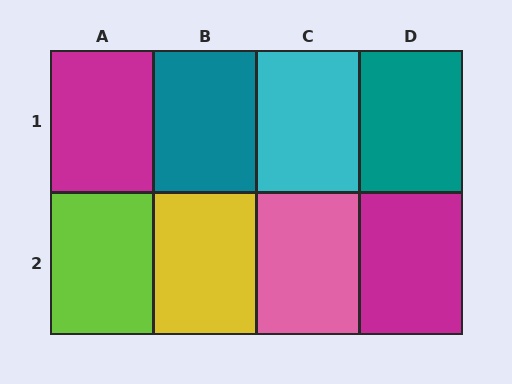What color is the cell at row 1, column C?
Cyan.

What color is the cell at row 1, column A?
Magenta.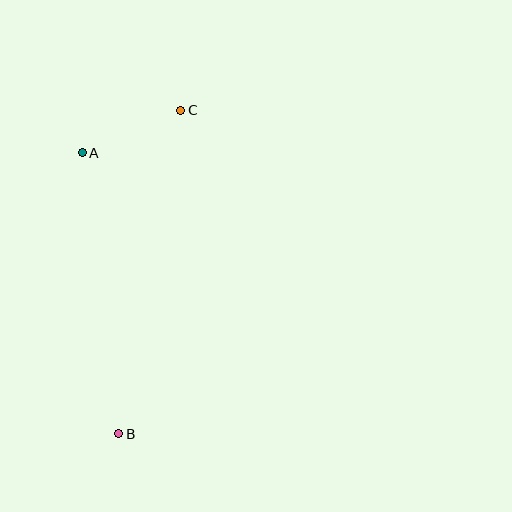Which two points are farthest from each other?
Points B and C are farthest from each other.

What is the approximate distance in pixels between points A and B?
The distance between A and B is approximately 283 pixels.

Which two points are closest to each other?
Points A and C are closest to each other.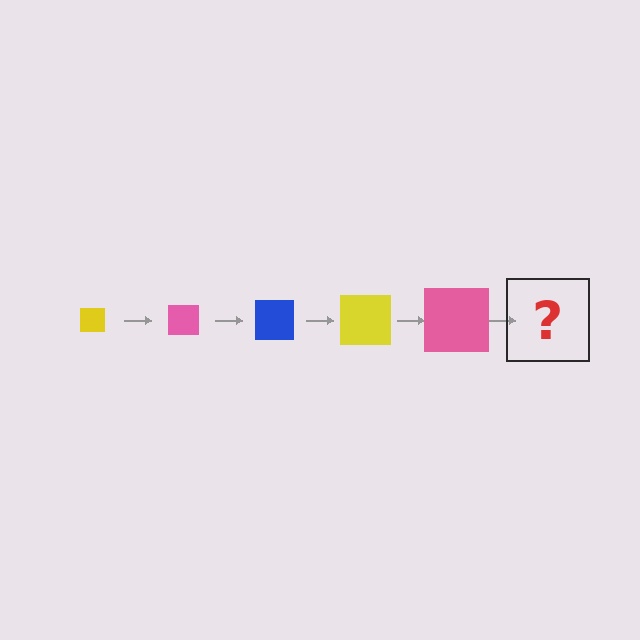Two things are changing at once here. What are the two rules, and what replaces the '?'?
The two rules are that the square grows larger each step and the color cycles through yellow, pink, and blue. The '?' should be a blue square, larger than the previous one.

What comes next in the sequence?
The next element should be a blue square, larger than the previous one.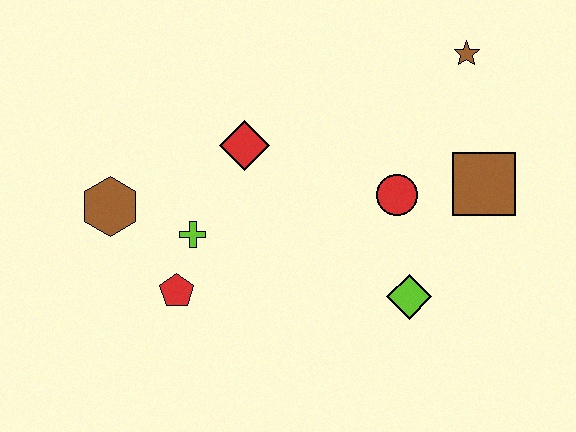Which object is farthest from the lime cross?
The brown star is farthest from the lime cross.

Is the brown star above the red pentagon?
Yes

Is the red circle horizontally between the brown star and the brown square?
No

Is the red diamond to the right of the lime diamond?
No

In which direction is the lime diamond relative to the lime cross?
The lime diamond is to the right of the lime cross.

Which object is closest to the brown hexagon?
The lime cross is closest to the brown hexagon.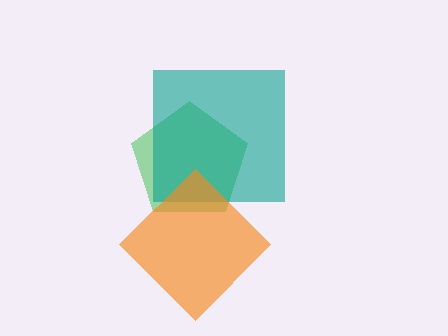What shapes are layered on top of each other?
The layered shapes are: a green pentagon, a teal square, an orange diamond.